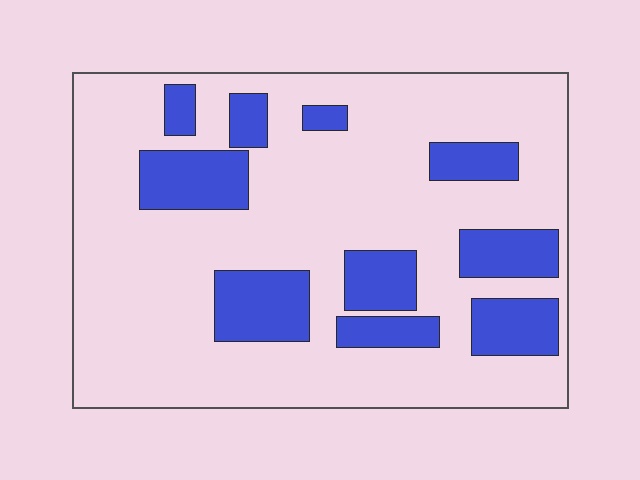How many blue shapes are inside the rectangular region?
10.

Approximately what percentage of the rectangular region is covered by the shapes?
Approximately 25%.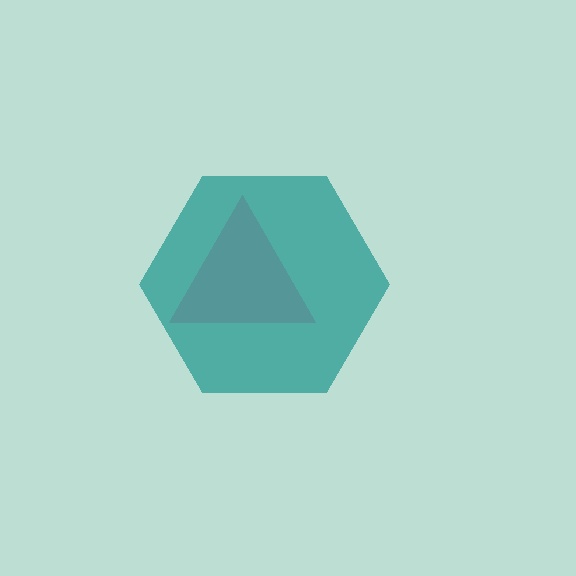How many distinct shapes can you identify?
There are 2 distinct shapes: a pink triangle, a teal hexagon.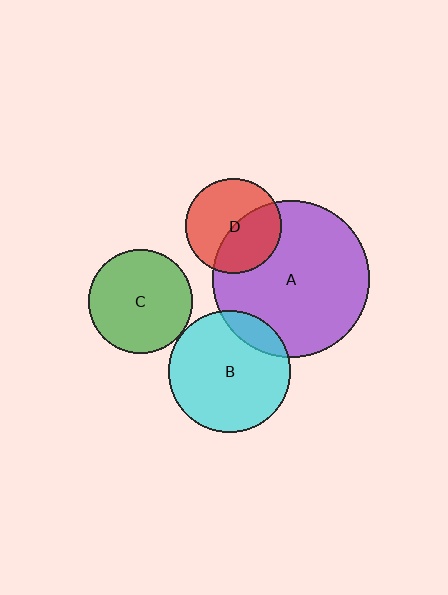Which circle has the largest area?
Circle A (purple).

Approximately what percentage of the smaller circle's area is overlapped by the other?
Approximately 15%.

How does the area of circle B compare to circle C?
Approximately 1.4 times.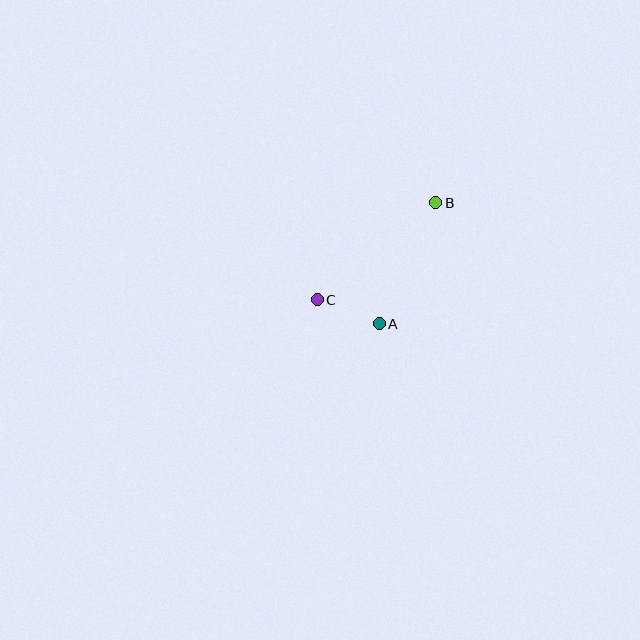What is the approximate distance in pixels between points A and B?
The distance between A and B is approximately 133 pixels.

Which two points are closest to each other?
Points A and C are closest to each other.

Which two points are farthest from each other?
Points B and C are farthest from each other.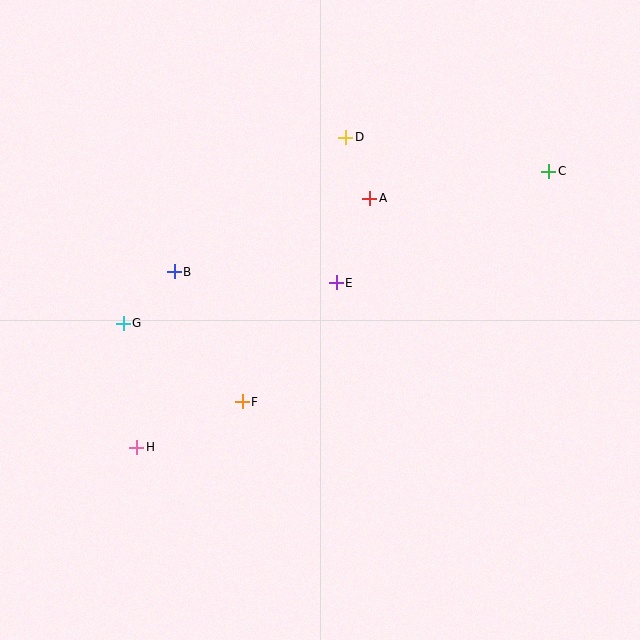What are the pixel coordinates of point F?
Point F is at (242, 402).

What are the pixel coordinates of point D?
Point D is at (346, 137).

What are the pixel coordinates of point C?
Point C is at (549, 171).